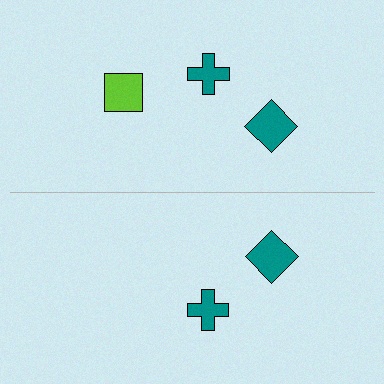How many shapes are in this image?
There are 5 shapes in this image.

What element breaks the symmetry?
A lime square is missing from the bottom side.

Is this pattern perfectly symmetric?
No, the pattern is not perfectly symmetric. A lime square is missing from the bottom side.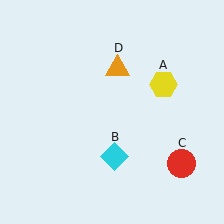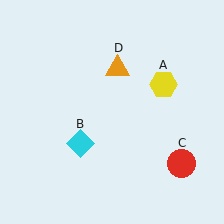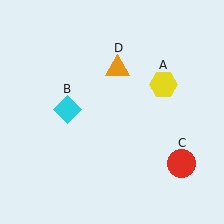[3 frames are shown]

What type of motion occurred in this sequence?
The cyan diamond (object B) rotated clockwise around the center of the scene.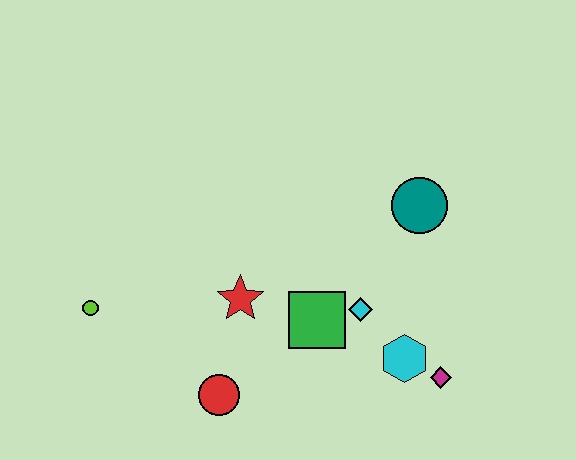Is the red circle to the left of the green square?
Yes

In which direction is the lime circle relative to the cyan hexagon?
The lime circle is to the left of the cyan hexagon.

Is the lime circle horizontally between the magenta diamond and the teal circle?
No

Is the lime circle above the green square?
Yes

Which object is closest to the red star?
The green square is closest to the red star.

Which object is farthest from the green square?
The lime circle is farthest from the green square.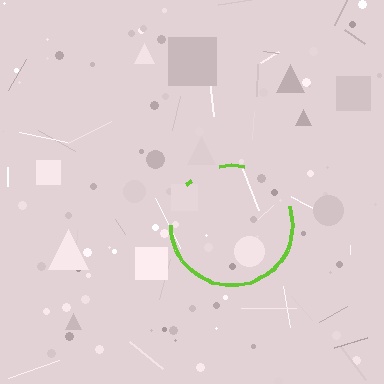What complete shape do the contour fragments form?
The contour fragments form a circle.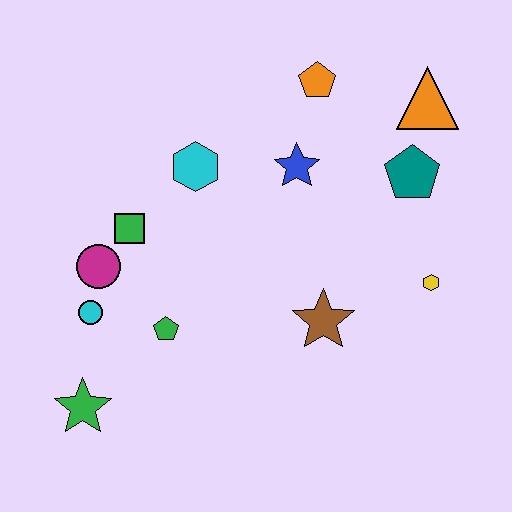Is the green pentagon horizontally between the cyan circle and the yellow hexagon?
Yes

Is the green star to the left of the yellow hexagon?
Yes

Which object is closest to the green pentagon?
The cyan circle is closest to the green pentagon.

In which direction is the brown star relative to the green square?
The brown star is to the right of the green square.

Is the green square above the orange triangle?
No